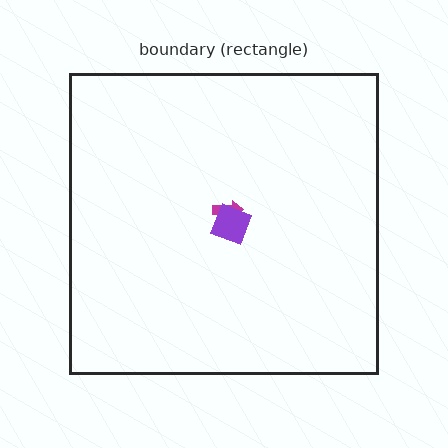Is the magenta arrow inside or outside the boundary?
Inside.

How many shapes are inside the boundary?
2 inside, 0 outside.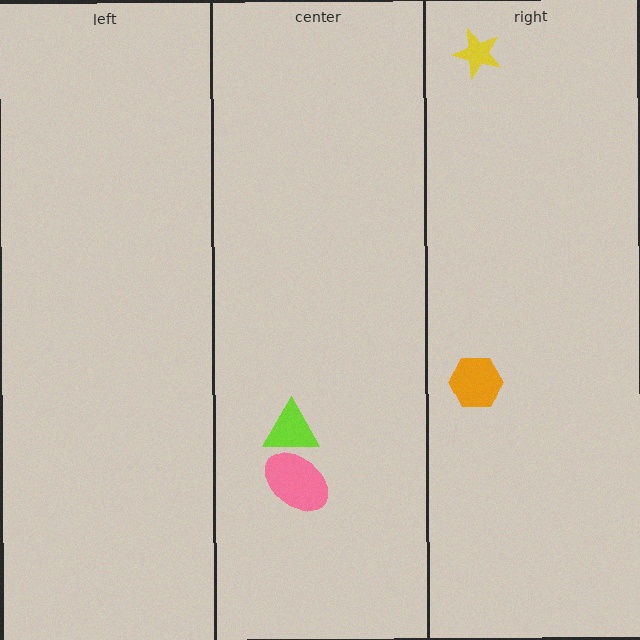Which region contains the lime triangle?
The center region.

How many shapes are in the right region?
2.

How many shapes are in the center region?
2.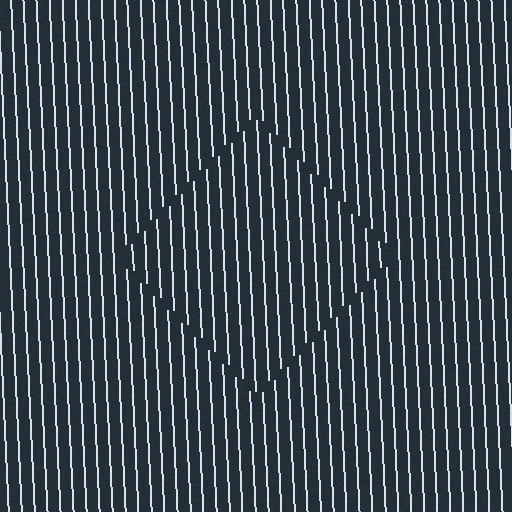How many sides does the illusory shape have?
4 sides — the line-ends trace a square.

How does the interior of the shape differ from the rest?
The interior of the shape contains the same grating, shifted by half a period — the contour is defined by the phase discontinuity where line-ends from the inner and outer gratings abut.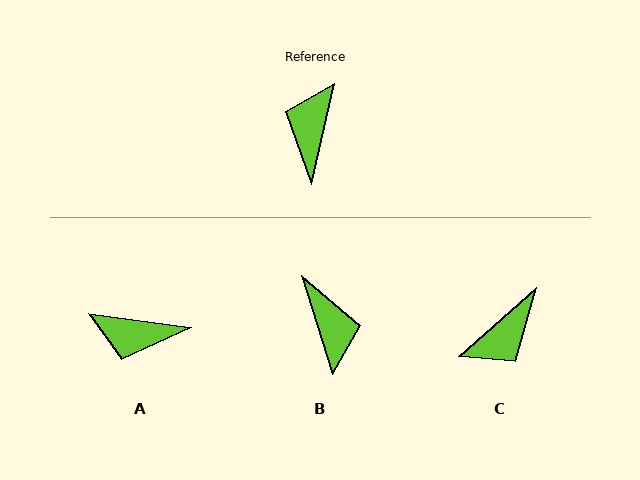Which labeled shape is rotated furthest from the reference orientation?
B, about 150 degrees away.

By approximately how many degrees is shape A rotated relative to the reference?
Approximately 96 degrees counter-clockwise.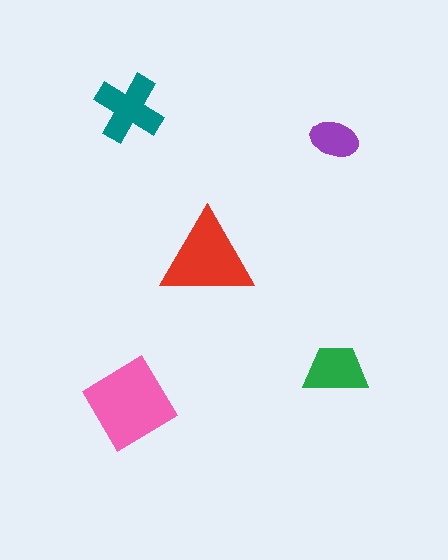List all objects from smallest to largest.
The purple ellipse, the green trapezoid, the teal cross, the red triangle, the pink diamond.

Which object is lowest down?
The pink diamond is bottommost.